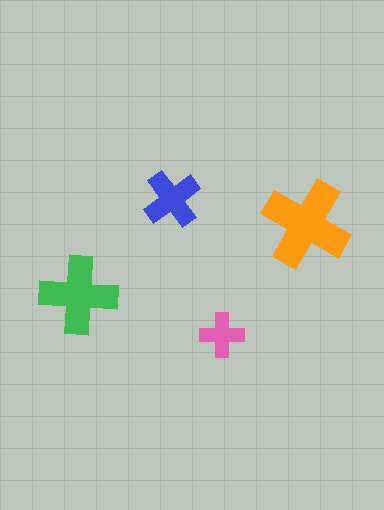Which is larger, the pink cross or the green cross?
The green one.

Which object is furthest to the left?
The green cross is leftmost.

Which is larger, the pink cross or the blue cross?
The blue one.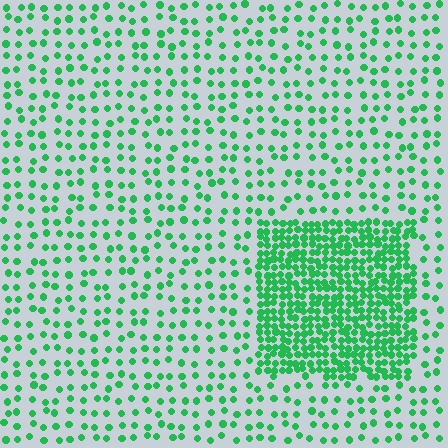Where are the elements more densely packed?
The elements are more densely packed inside the rectangle boundary.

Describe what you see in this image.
The image contains small green elements arranged at two different densities. A rectangle-shaped region is visible where the elements are more densely packed than the surrounding area.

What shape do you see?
I see a rectangle.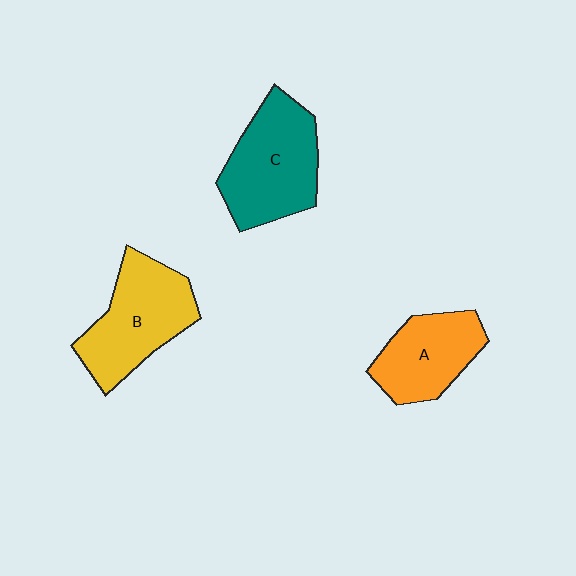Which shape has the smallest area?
Shape A (orange).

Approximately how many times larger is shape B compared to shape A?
Approximately 1.3 times.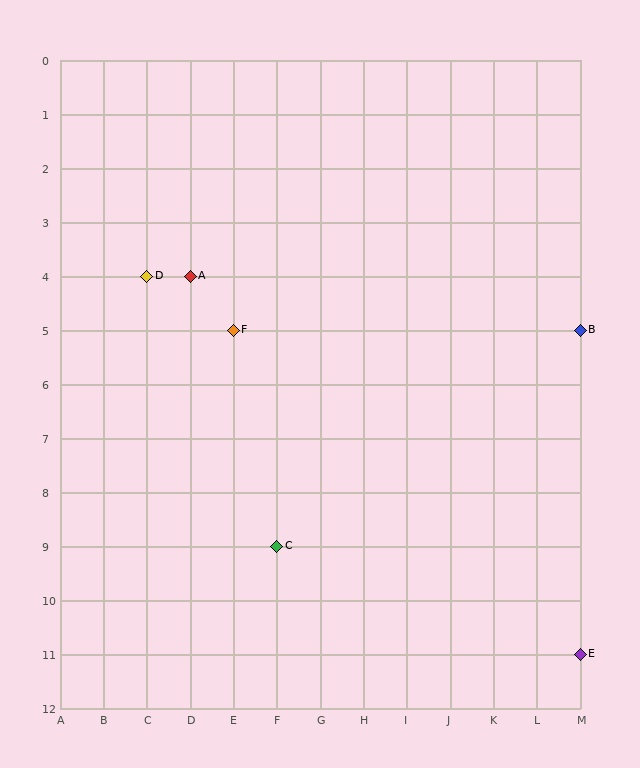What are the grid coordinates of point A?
Point A is at grid coordinates (D, 4).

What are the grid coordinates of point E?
Point E is at grid coordinates (M, 11).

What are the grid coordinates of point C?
Point C is at grid coordinates (F, 9).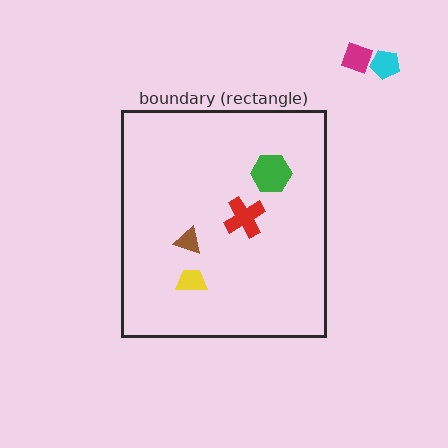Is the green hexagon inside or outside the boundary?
Inside.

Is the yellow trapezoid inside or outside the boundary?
Inside.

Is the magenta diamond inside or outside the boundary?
Outside.